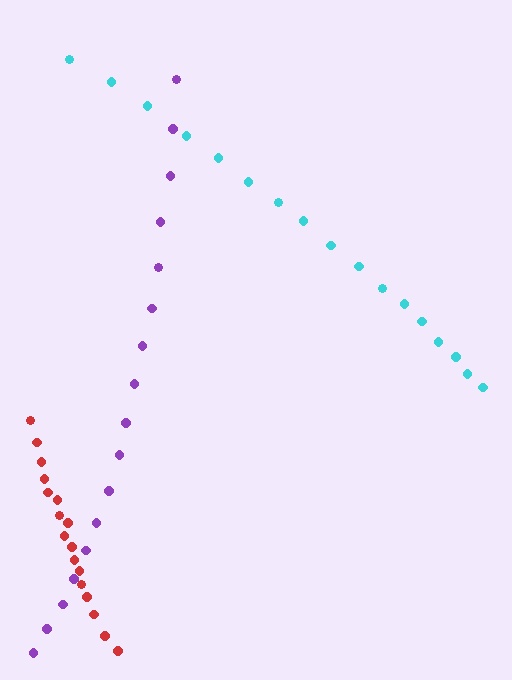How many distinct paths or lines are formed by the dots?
There are 3 distinct paths.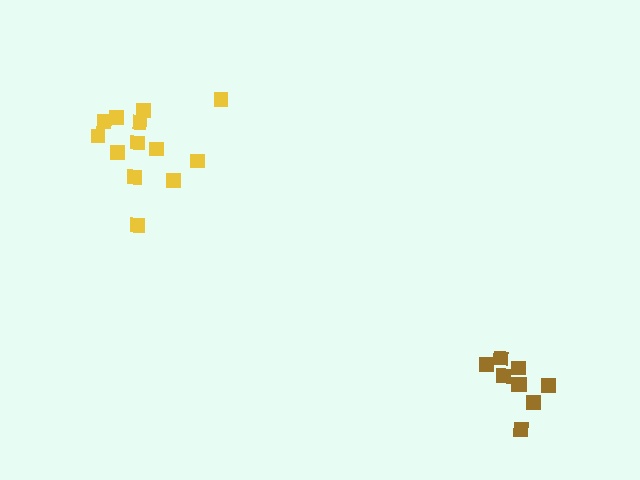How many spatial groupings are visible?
There are 2 spatial groupings.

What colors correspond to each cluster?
The clusters are colored: brown, yellow.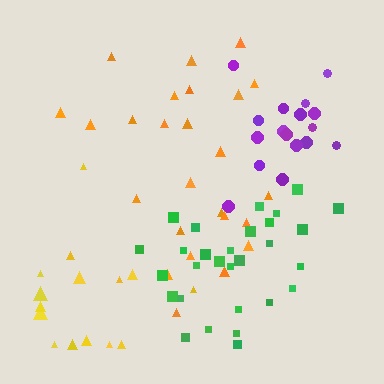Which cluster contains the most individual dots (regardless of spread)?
Green (29).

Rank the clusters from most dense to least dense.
purple, green, orange, yellow.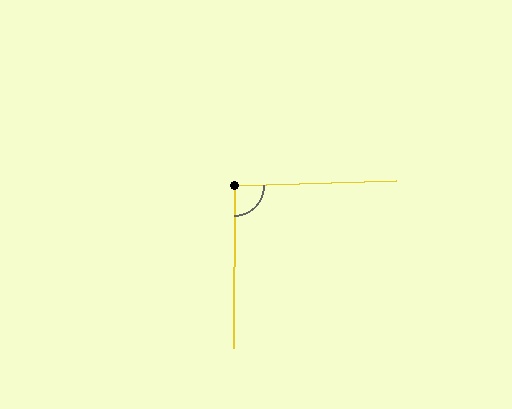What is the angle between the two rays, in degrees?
Approximately 92 degrees.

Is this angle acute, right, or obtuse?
It is approximately a right angle.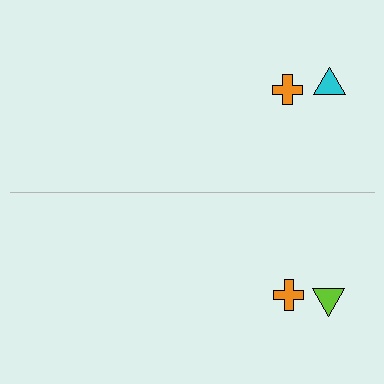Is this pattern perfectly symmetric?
No, the pattern is not perfectly symmetric. The lime triangle on the bottom side breaks the symmetry — its mirror counterpart is cyan.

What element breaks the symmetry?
The lime triangle on the bottom side breaks the symmetry — its mirror counterpart is cyan.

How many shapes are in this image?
There are 4 shapes in this image.